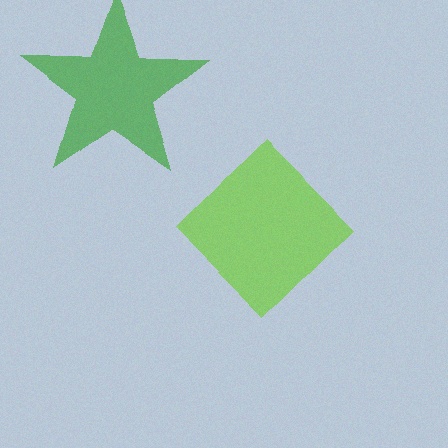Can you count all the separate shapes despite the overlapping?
Yes, there are 2 separate shapes.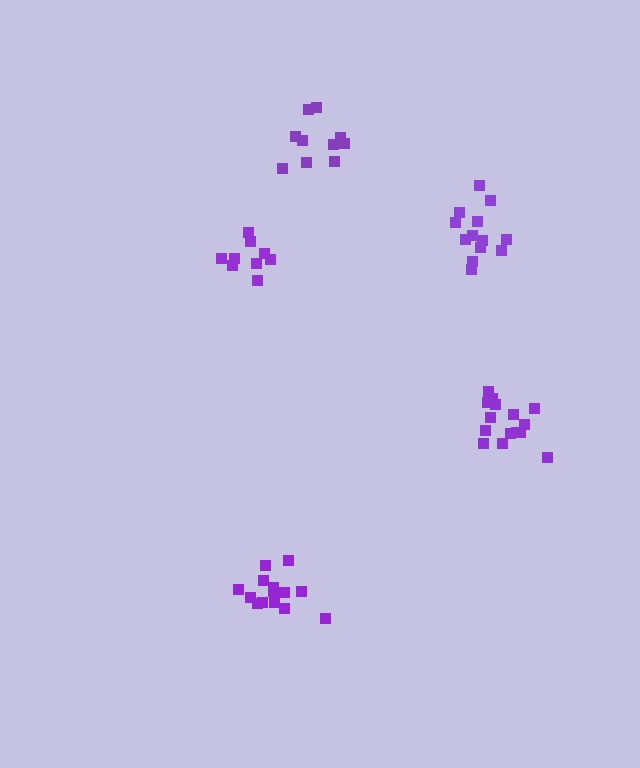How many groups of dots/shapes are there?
There are 5 groups.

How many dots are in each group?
Group 1: 10 dots, Group 2: 15 dots, Group 3: 9 dots, Group 4: 13 dots, Group 5: 15 dots (62 total).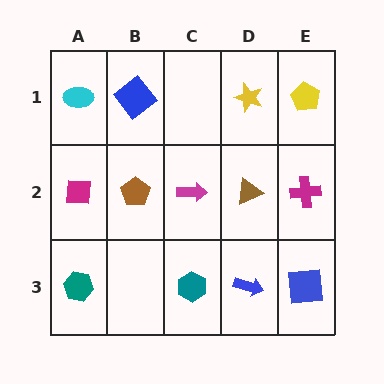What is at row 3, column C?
A teal hexagon.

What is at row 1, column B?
A blue diamond.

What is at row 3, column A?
A teal hexagon.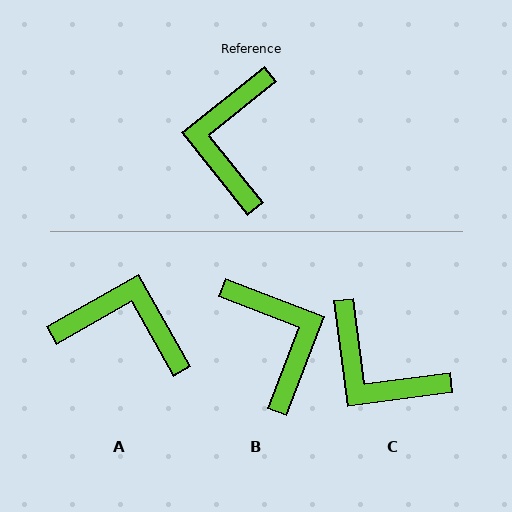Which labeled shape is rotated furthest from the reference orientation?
B, about 150 degrees away.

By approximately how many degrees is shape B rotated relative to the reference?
Approximately 150 degrees clockwise.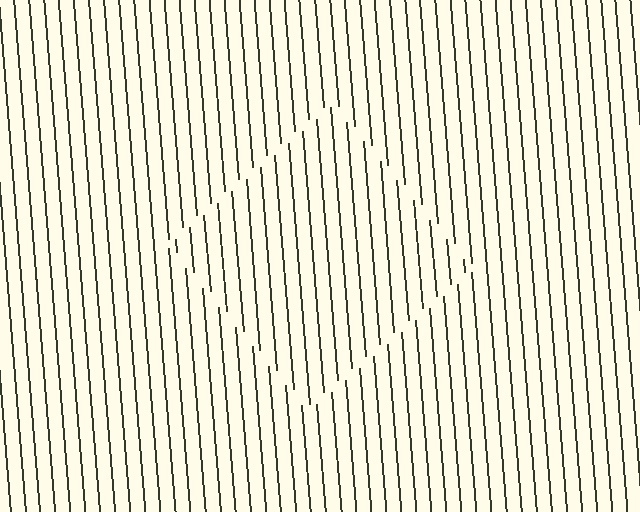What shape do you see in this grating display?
An illusory square. The interior of the shape contains the same grating, shifted by half a period — the contour is defined by the phase discontinuity where line-ends from the inner and outer gratings abut.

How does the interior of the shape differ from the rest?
The interior of the shape contains the same grating, shifted by half a period — the contour is defined by the phase discontinuity where line-ends from the inner and outer gratings abut.